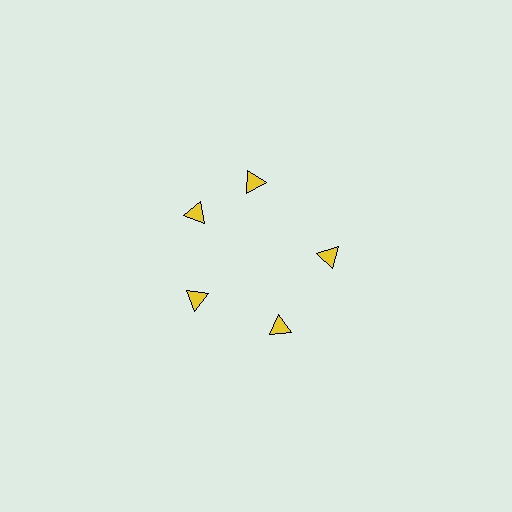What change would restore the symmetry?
The symmetry would be restored by rotating it back into even spacing with its neighbors so that all 5 triangles sit at equal angles and equal distance from the center.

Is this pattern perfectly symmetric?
No. The 5 yellow triangles are arranged in a ring, but one element near the 1 o'clock position is rotated out of alignment along the ring, breaking the 5-fold rotational symmetry.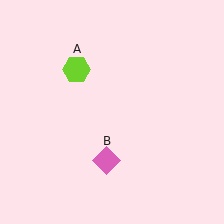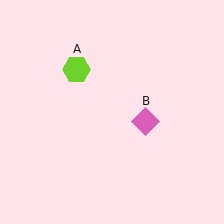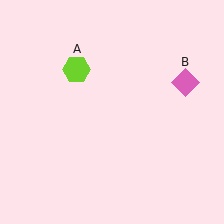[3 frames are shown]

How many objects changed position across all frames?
1 object changed position: pink diamond (object B).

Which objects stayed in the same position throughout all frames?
Lime hexagon (object A) remained stationary.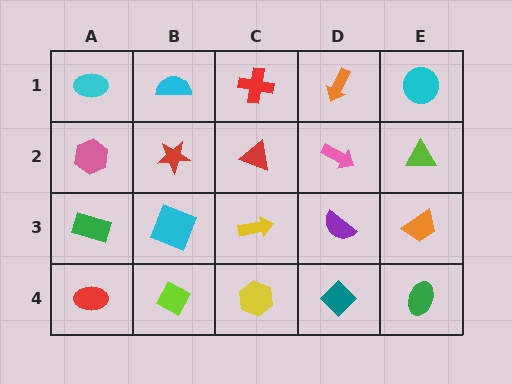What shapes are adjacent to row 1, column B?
A red star (row 2, column B), a cyan ellipse (row 1, column A), a red cross (row 1, column C).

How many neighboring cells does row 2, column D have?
4.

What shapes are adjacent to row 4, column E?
An orange trapezoid (row 3, column E), a teal diamond (row 4, column D).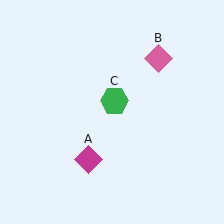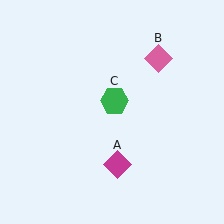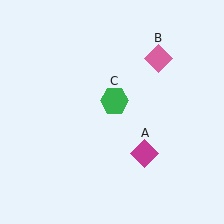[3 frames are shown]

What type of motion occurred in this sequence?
The magenta diamond (object A) rotated counterclockwise around the center of the scene.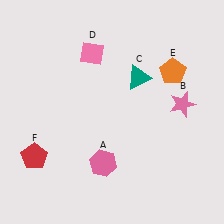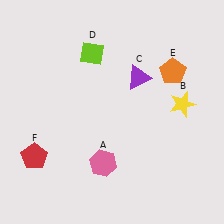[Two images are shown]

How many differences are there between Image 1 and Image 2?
There are 3 differences between the two images.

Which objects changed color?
B changed from pink to yellow. C changed from teal to purple. D changed from pink to lime.